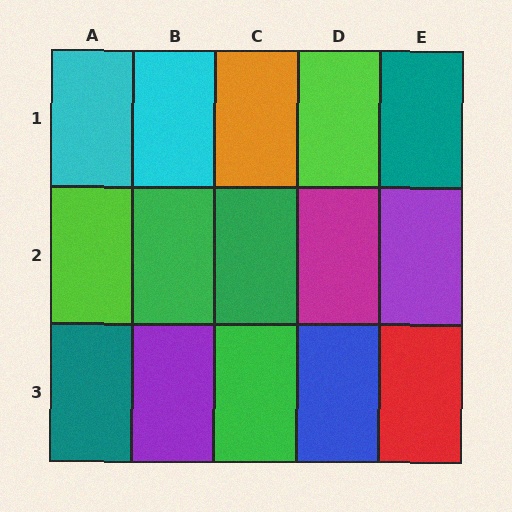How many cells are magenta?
1 cell is magenta.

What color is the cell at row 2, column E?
Purple.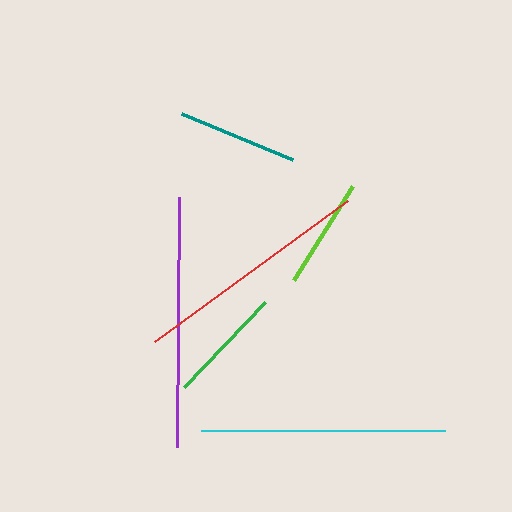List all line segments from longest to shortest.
From longest to shortest: purple, cyan, red, teal, green, lime.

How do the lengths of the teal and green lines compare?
The teal and green lines are approximately the same length.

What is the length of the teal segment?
The teal segment is approximately 120 pixels long.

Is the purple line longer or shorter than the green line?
The purple line is longer than the green line.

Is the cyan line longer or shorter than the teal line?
The cyan line is longer than the teal line.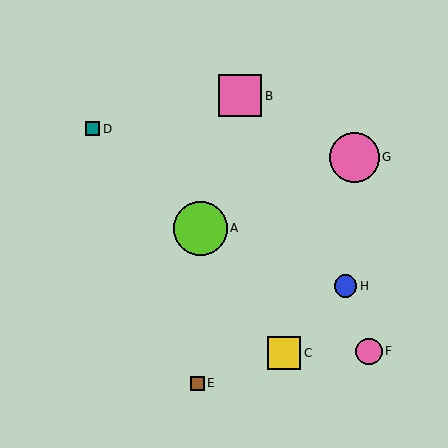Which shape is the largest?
The lime circle (labeled A) is the largest.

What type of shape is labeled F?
Shape F is a pink circle.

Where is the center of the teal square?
The center of the teal square is at (93, 129).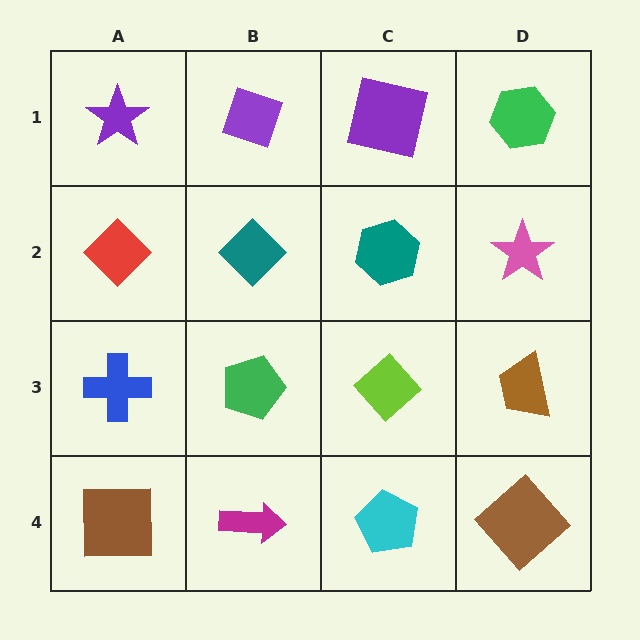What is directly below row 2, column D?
A brown trapezoid.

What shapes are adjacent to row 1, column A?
A red diamond (row 2, column A), a purple diamond (row 1, column B).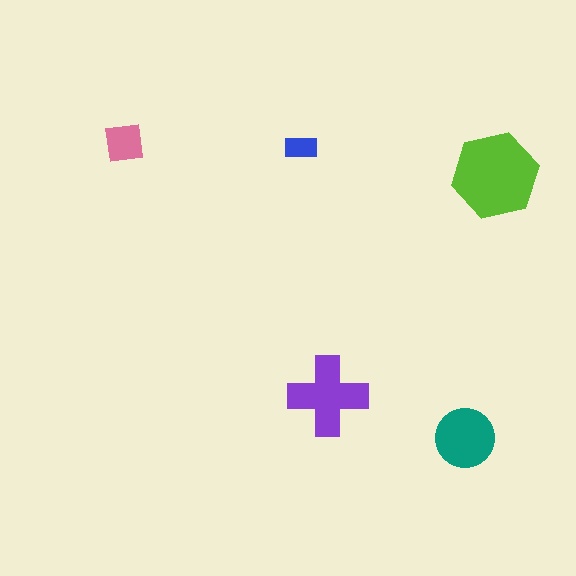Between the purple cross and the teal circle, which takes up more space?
The purple cross.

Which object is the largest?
The lime hexagon.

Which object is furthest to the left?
The pink square is leftmost.